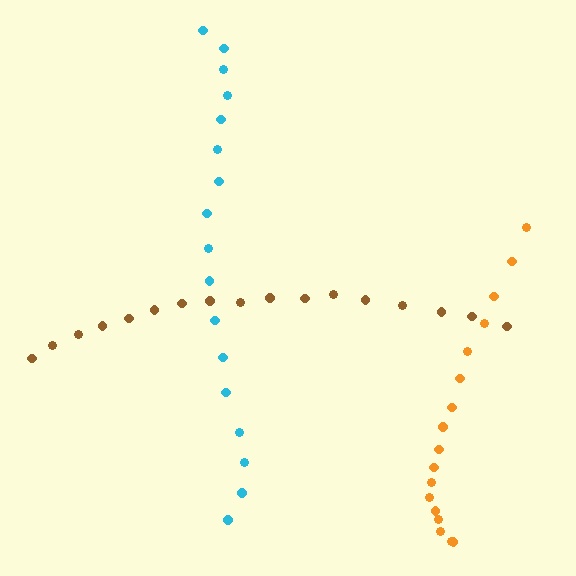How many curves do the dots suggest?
There are 3 distinct paths.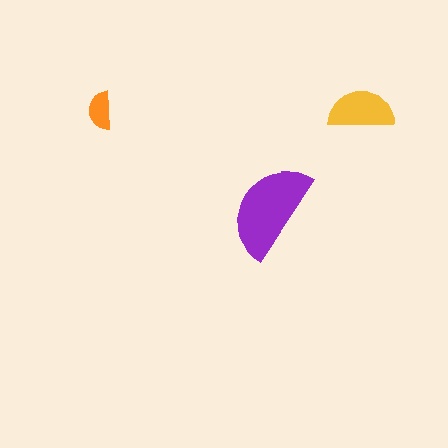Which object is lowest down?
The purple semicircle is bottommost.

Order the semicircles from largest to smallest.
the purple one, the yellow one, the orange one.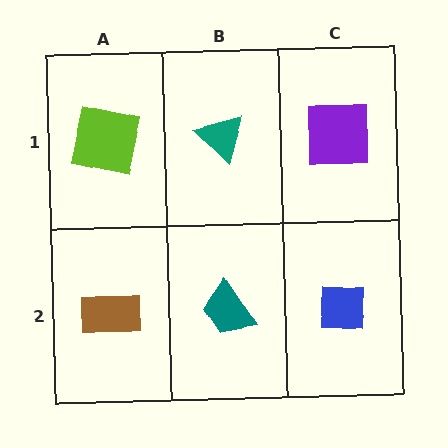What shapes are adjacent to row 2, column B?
A teal triangle (row 1, column B), a brown rectangle (row 2, column A), a blue square (row 2, column C).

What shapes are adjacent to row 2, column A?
A lime square (row 1, column A), a teal trapezoid (row 2, column B).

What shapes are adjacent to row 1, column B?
A teal trapezoid (row 2, column B), a lime square (row 1, column A), a purple square (row 1, column C).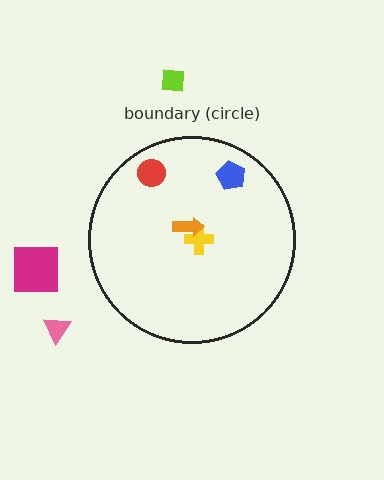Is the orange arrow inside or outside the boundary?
Inside.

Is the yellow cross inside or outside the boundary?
Inside.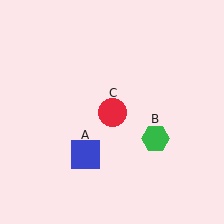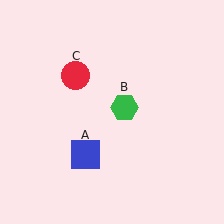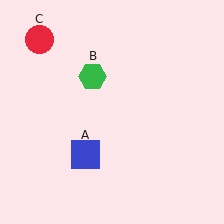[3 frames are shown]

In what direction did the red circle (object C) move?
The red circle (object C) moved up and to the left.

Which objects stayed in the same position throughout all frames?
Blue square (object A) remained stationary.